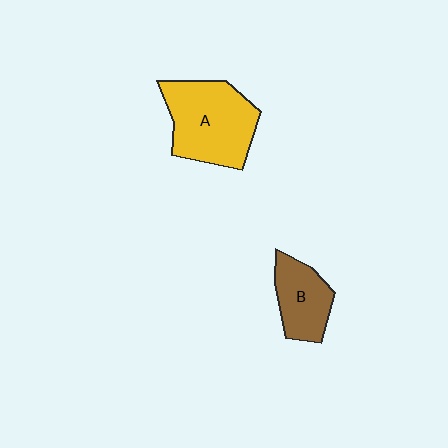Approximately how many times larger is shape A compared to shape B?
Approximately 1.7 times.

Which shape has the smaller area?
Shape B (brown).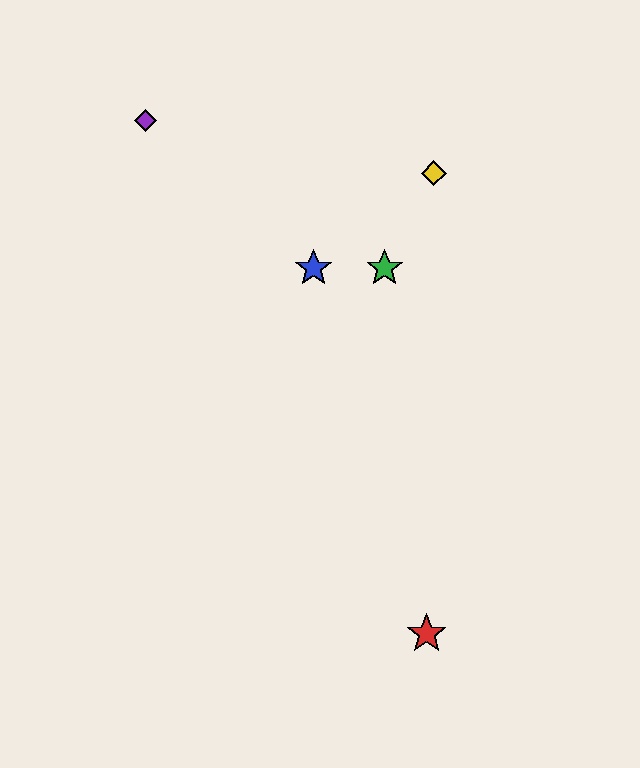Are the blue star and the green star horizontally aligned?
Yes, both are at y≈268.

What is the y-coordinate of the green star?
The green star is at y≈268.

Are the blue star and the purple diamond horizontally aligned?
No, the blue star is at y≈268 and the purple diamond is at y≈121.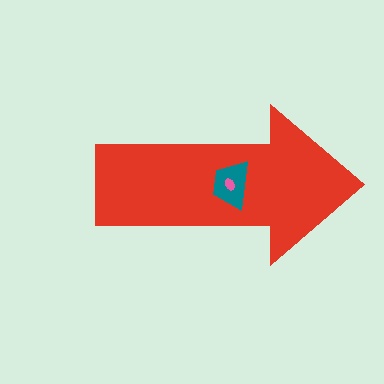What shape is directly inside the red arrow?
The teal trapezoid.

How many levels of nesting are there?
3.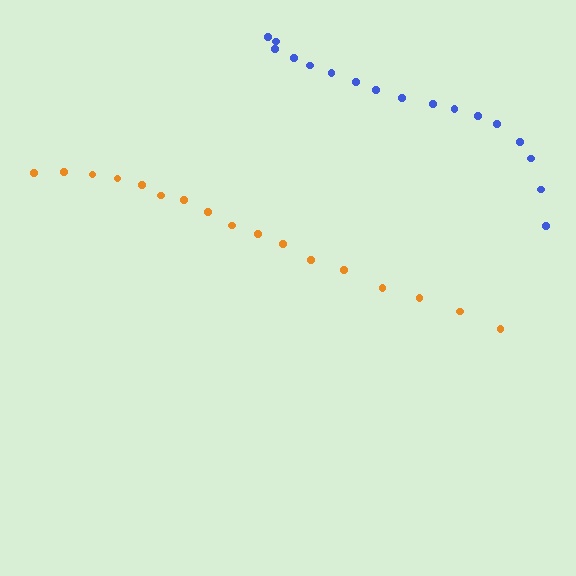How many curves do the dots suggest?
There are 2 distinct paths.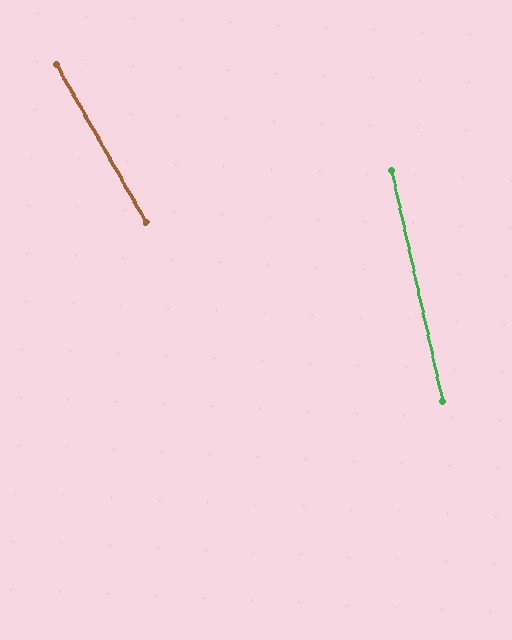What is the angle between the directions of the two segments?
Approximately 17 degrees.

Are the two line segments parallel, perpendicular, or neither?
Neither parallel nor perpendicular — they differ by about 17°.